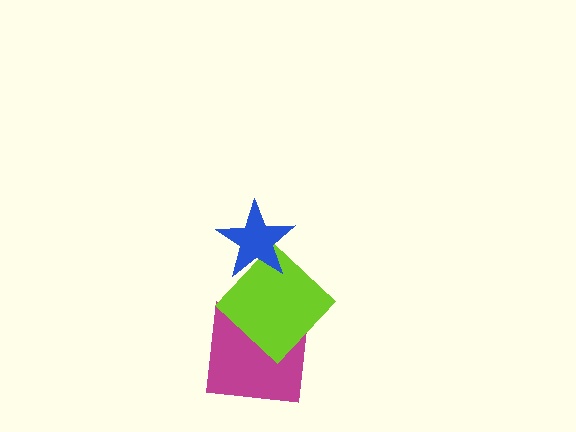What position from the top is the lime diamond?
The lime diamond is 2nd from the top.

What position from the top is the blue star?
The blue star is 1st from the top.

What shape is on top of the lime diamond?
The blue star is on top of the lime diamond.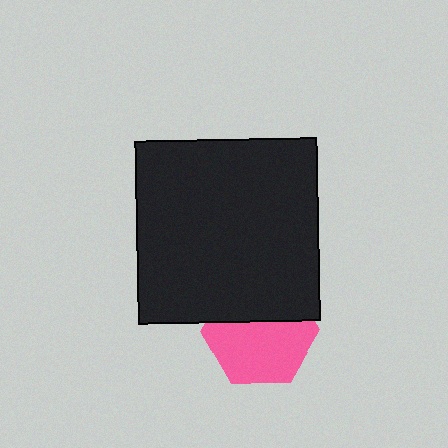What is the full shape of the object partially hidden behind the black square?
The partially hidden object is a pink hexagon.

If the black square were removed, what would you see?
You would see the complete pink hexagon.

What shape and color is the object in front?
The object in front is a black square.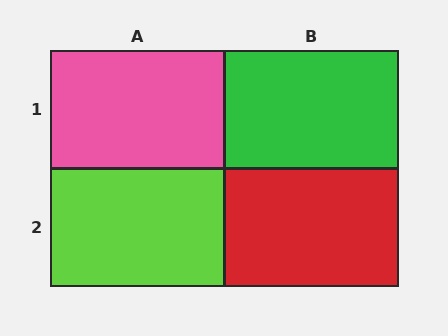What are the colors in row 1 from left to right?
Pink, green.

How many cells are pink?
1 cell is pink.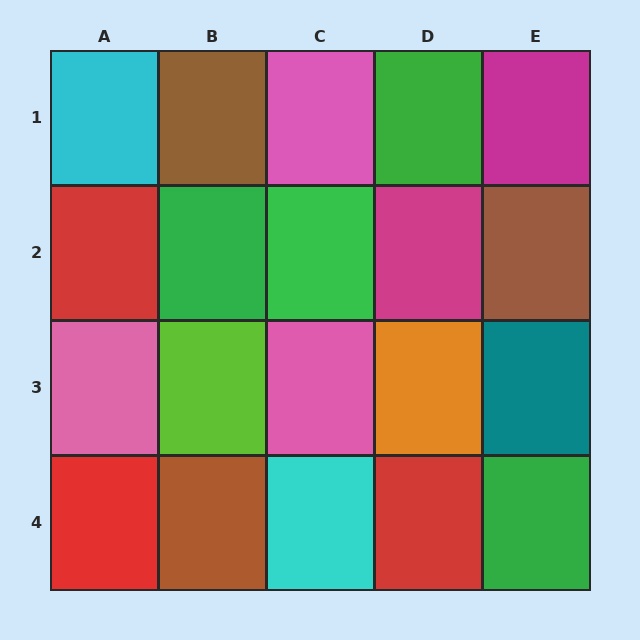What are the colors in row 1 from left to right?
Cyan, brown, pink, green, magenta.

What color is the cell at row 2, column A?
Red.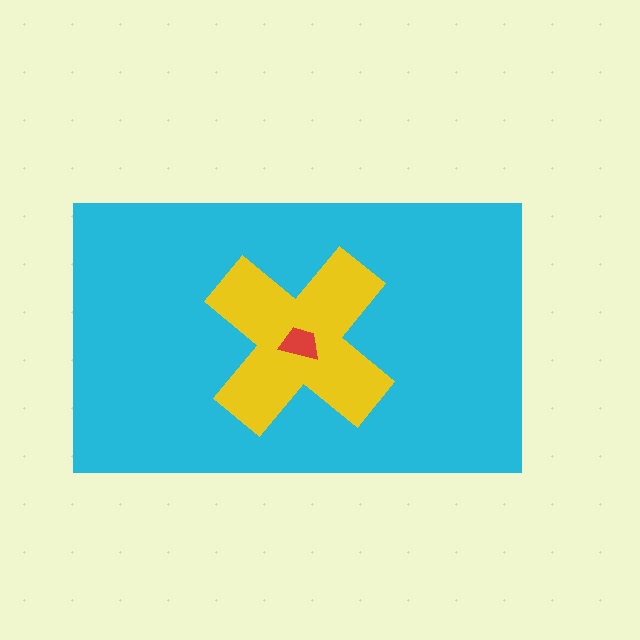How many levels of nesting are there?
3.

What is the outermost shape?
The cyan rectangle.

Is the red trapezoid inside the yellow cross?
Yes.